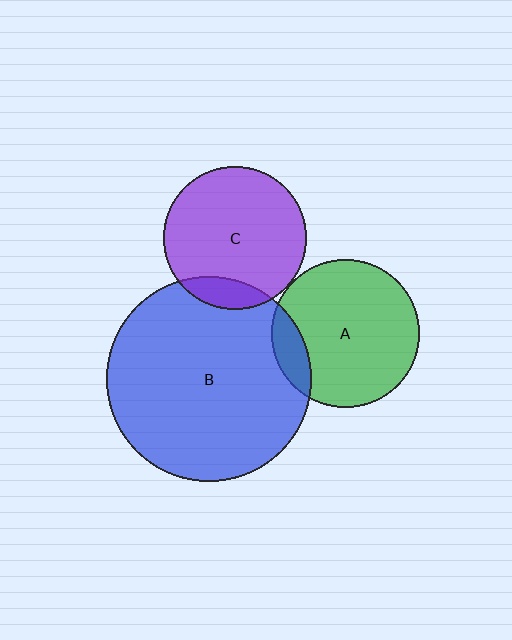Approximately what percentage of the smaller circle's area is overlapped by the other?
Approximately 15%.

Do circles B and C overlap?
Yes.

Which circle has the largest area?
Circle B (blue).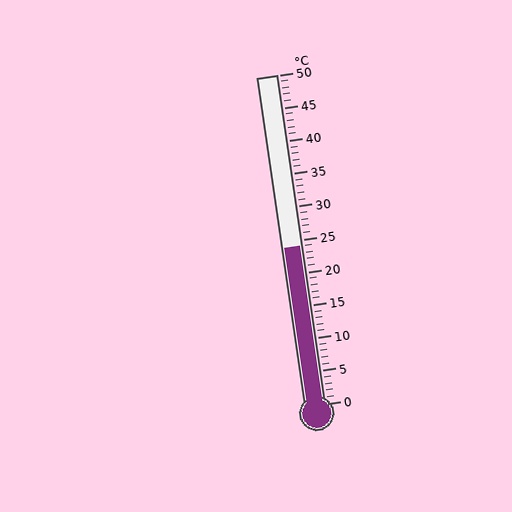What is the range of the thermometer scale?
The thermometer scale ranges from 0°C to 50°C.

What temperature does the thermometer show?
The thermometer shows approximately 24°C.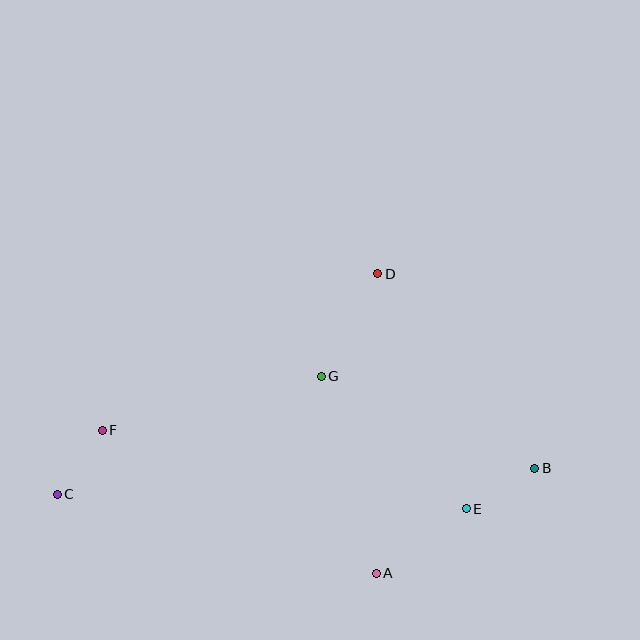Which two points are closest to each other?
Points C and F are closest to each other.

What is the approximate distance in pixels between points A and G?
The distance between A and G is approximately 204 pixels.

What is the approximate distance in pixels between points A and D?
The distance between A and D is approximately 299 pixels.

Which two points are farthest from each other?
Points B and C are farthest from each other.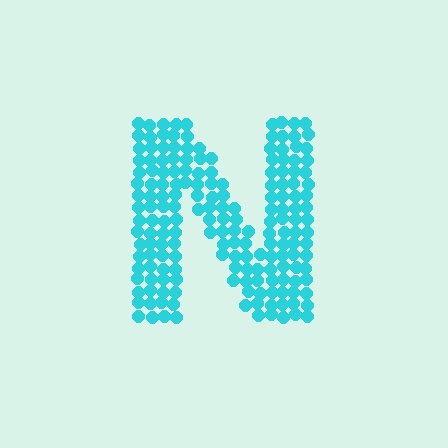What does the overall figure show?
The overall figure shows the letter N.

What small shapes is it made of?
It is made of small circles.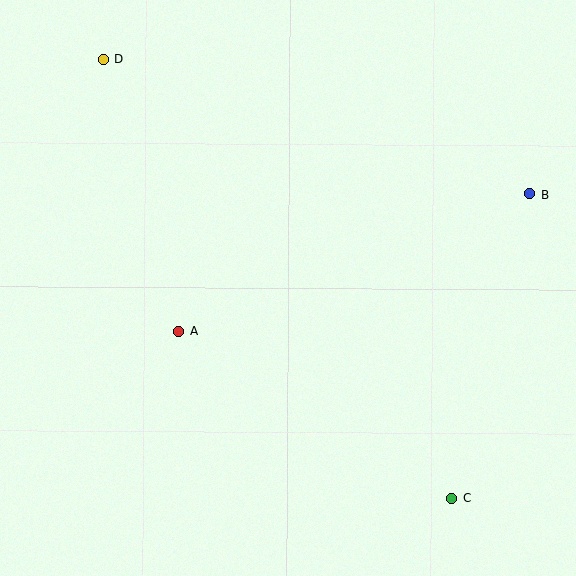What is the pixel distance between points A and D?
The distance between A and D is 282 pixels.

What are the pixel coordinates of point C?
Point C is at (452, 498).